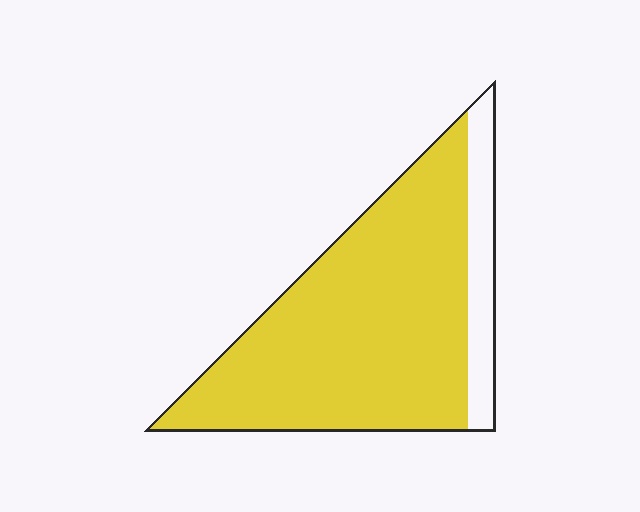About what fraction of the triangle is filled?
About five sixths (5/6).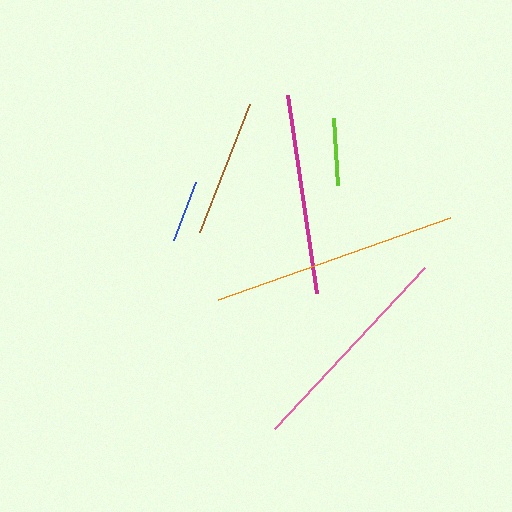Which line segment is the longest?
The orange line is the longest at approximately 246 pixels.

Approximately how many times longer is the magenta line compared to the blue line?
The magenta line is approximately 3.2 times the length of the blue line.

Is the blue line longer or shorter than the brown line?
The brown line is longer than the blue line.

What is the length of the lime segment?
The lime segment is approximately 67 pixels long.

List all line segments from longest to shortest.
From longest to shortest: orange, pink, magenta, brown, lime, blue.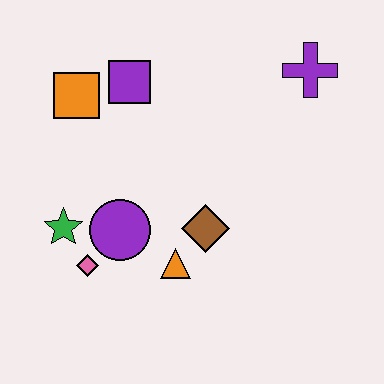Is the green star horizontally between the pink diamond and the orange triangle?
No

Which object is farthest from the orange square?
The purple cross is farthest from the orange square.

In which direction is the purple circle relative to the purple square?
The purple circle is below the purple square.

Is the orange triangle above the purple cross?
No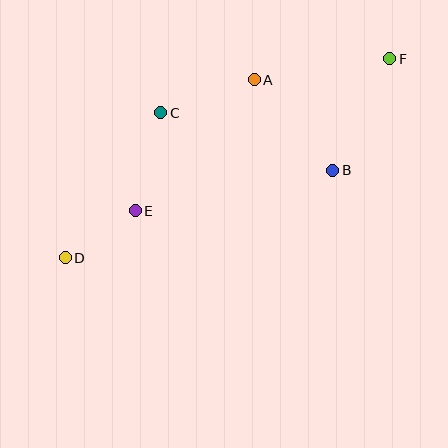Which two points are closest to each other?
Points D and E are closest to each other.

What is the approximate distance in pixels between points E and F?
The distance between E and F is approximately 297 pixels.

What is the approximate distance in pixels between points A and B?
The distance between A and B is approximately 120 pixels.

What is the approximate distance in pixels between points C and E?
The distance between C and E is approximately 101 pixels.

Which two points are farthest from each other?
Points D and F are farthest from each other.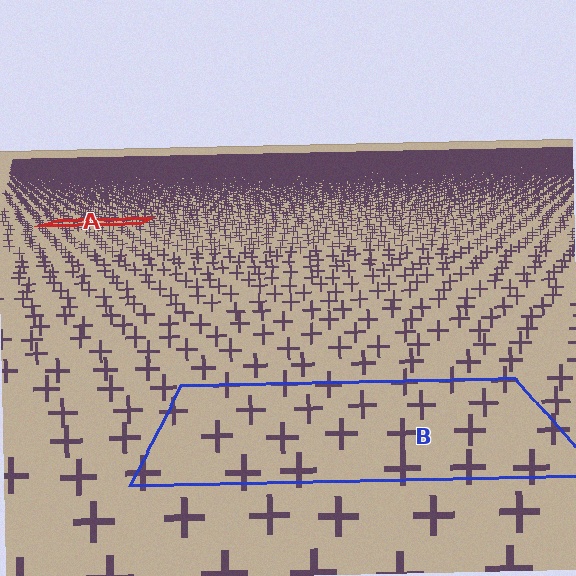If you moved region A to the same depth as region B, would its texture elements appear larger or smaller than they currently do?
They would appear larger. At a closer depth, the same texture elements are projected at a bigger on-screen size.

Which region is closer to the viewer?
Region B is closer. The texture elements there are larger and more spread out.